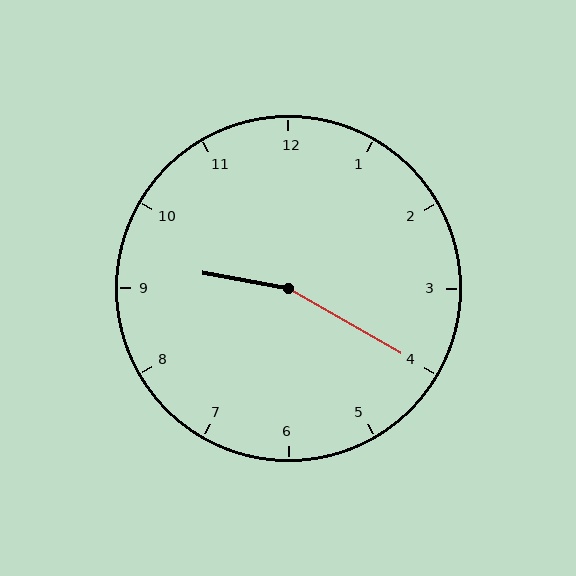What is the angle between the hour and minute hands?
Approximately 160 degrees.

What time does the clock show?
9:20.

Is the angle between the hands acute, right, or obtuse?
It is obtuse.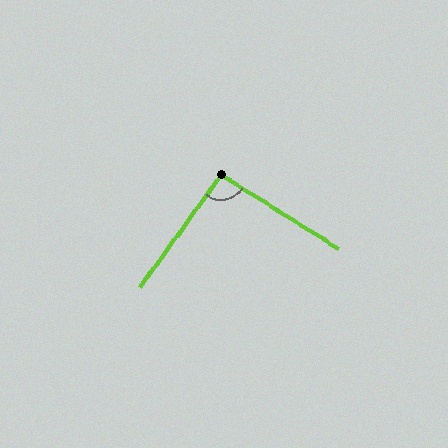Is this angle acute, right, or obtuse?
It is approximately a right angle.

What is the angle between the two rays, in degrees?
Approximately 94 degrees.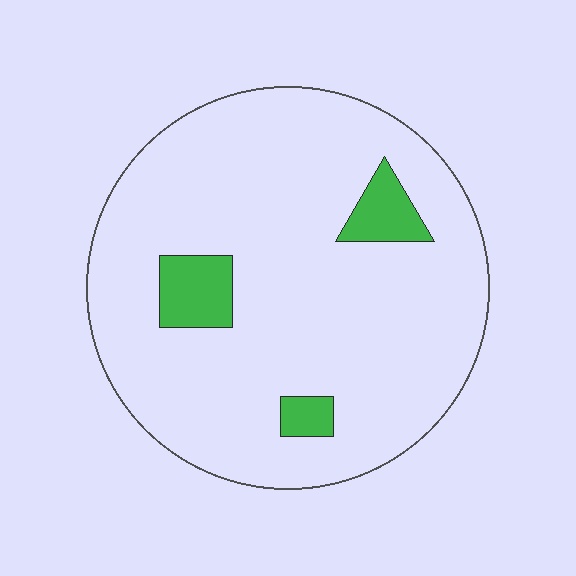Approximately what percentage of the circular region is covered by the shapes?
Approximately 10%.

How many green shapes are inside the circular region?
3.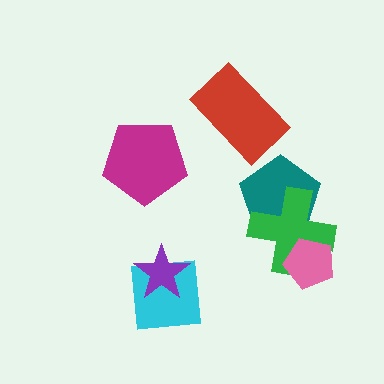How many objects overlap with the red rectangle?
0 objects overlap with the red rectangle.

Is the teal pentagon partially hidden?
Yes, it is partially covered by another shape.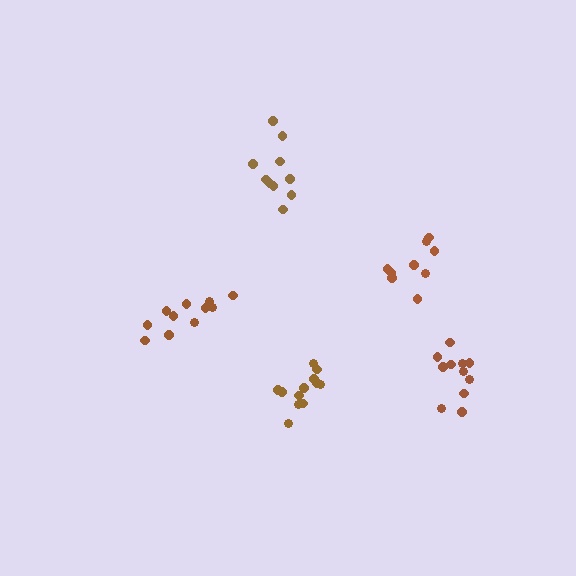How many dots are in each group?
Group 1: 12 dots, Group 2: 11 dots, Group 3: 9 dots, Group 4: 10 dots, Group 5: 11 dots (53 total).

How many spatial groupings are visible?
There are 5 spatial groupings.